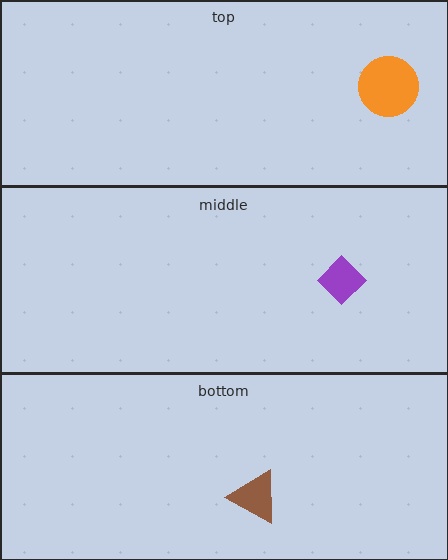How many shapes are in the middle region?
1.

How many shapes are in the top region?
1.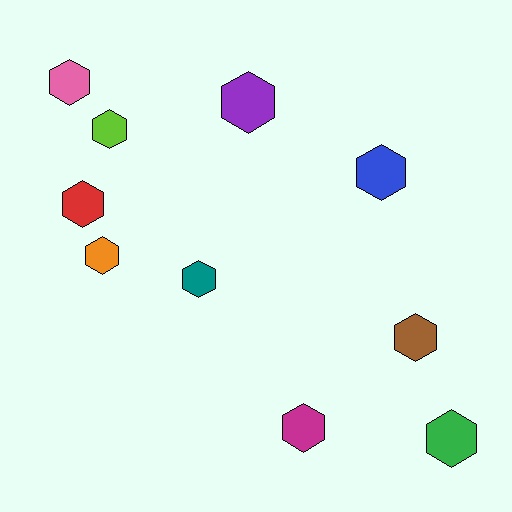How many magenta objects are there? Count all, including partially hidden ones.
There is 1 magenta object.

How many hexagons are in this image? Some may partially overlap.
There are 10 hexagons.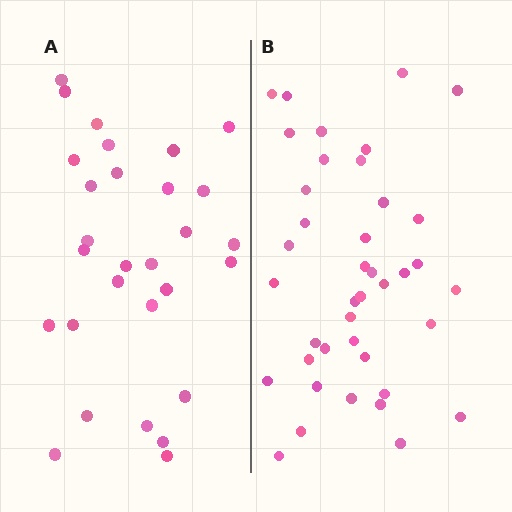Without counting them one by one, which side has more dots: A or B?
Region B (the right region) has more dots.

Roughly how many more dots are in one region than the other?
Region B has roughly 12 or so more dots than region A.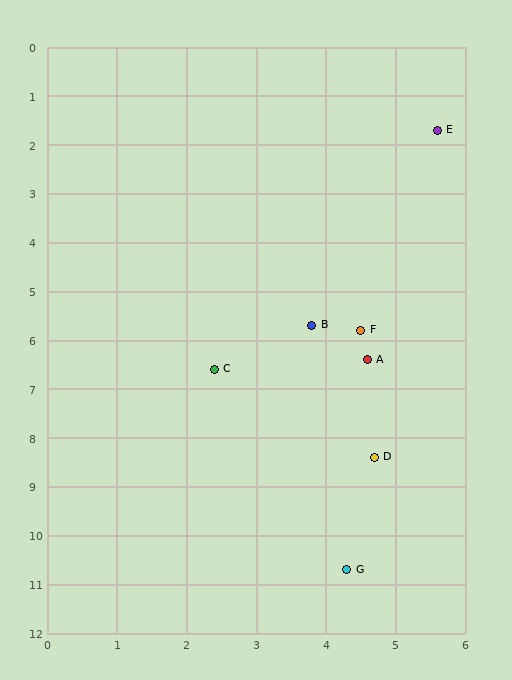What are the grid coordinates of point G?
Point G is at approximately (4.3, 10.7).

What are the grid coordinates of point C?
Point C is at approximately (2.4, 6.6).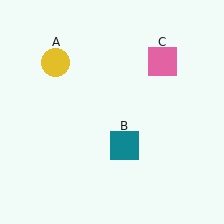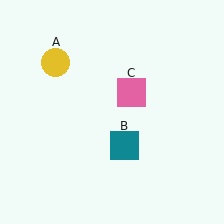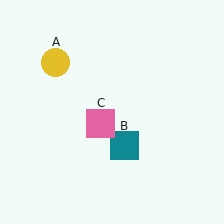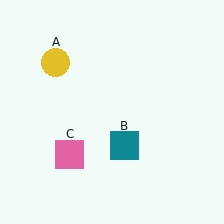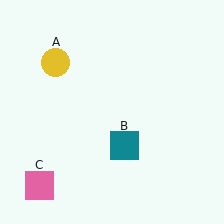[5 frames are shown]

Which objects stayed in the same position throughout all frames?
Yellow circle (object A) and teal square (object B) remained stationary.